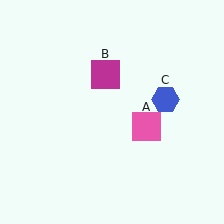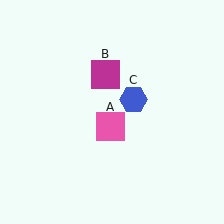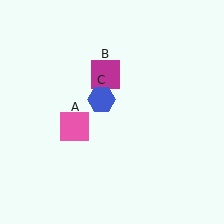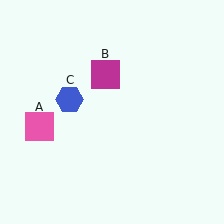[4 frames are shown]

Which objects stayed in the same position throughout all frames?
Magenta square (object B) remained stationary.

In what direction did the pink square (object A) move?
The pink square (object A) moved left.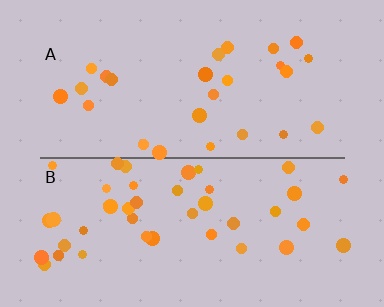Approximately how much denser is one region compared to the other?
Approximately 1.7× — region B over region A.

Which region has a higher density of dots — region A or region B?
B (the bottom).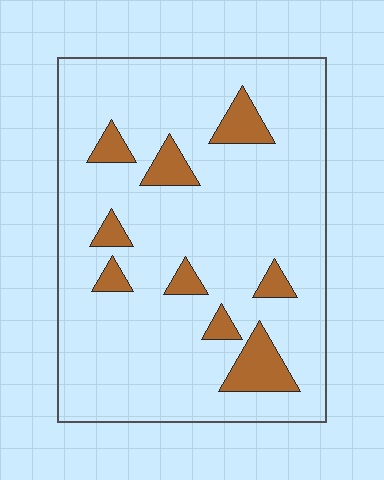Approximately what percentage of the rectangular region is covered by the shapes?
Approximately 10%.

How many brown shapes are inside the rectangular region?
9.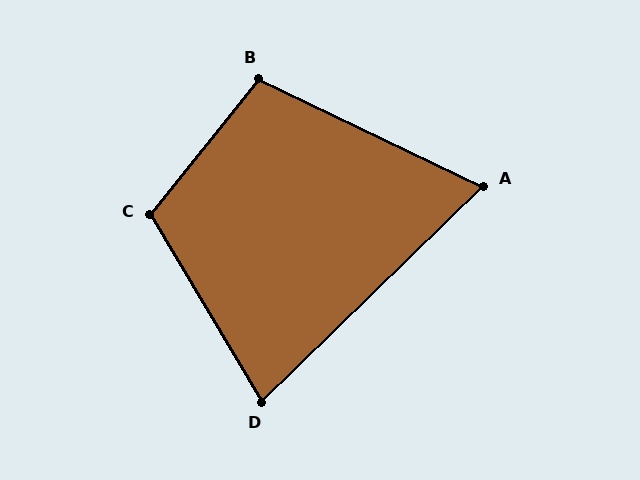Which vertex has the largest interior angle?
C, at approximately 110 degrees.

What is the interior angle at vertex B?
Approximately 103 degrees (obtuse).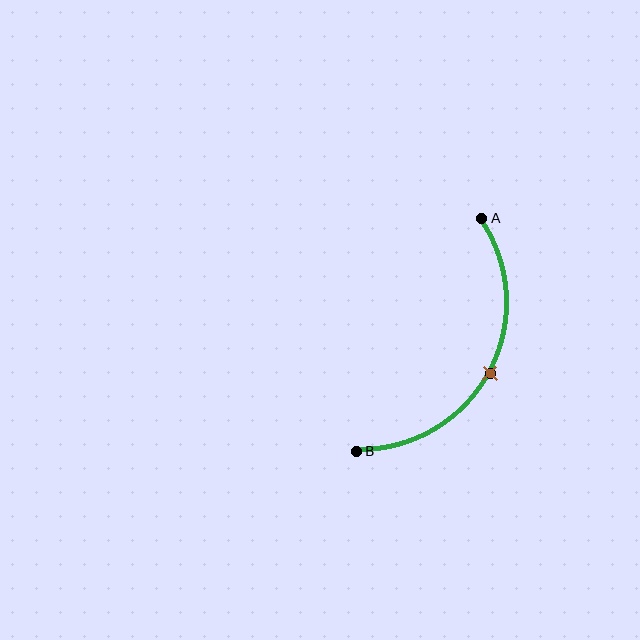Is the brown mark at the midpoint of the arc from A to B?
Yes. The brown mark lies on the arc at equal arc-length from both A and B — it is the arc midpoint.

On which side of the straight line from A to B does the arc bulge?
The arc bulges to the right of the straight line connecting A and B.